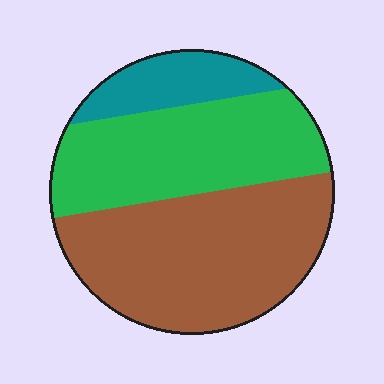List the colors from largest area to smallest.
From largest to smallest: brown, green, teal.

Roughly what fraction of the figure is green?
Green covers about 35% of the figure.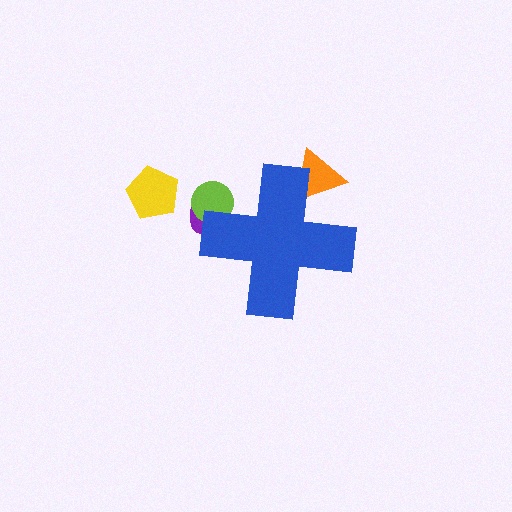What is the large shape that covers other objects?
A blue cross.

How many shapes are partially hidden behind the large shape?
3 shapes are partially hidden.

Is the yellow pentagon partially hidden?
No, the yellow pentagon is fully visible.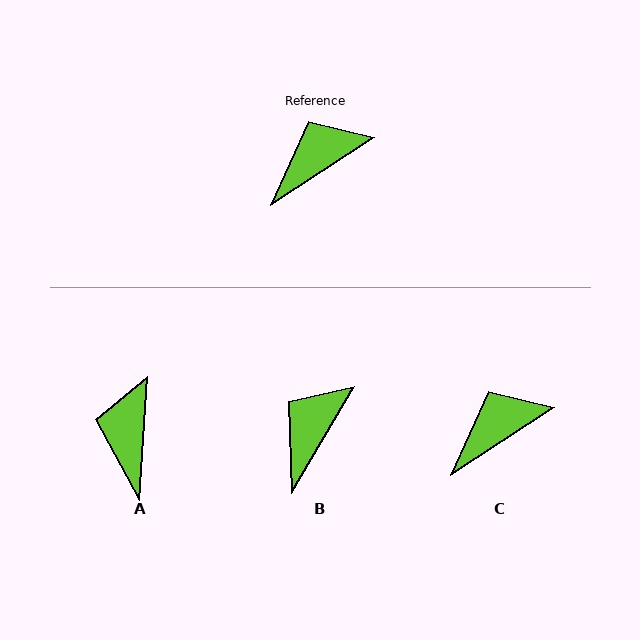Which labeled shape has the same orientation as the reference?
C.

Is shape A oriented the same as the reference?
No, it is off by about 53 degrees.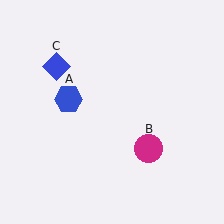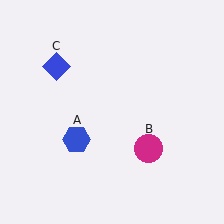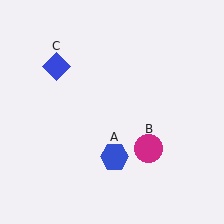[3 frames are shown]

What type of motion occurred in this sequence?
The blue hexagon (object A) rotated counterclockwise around the center of the scene.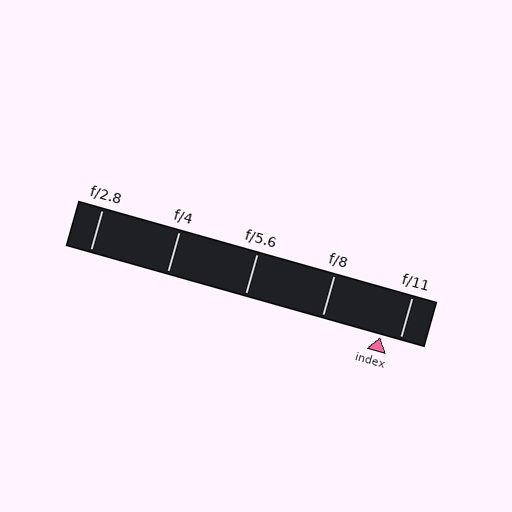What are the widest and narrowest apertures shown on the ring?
The widest aperture shown is f/2.8 and the narrowest is f/11.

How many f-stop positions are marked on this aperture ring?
There are 5 f-stop positions marked.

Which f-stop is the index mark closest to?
The index mark is closest to f/11.